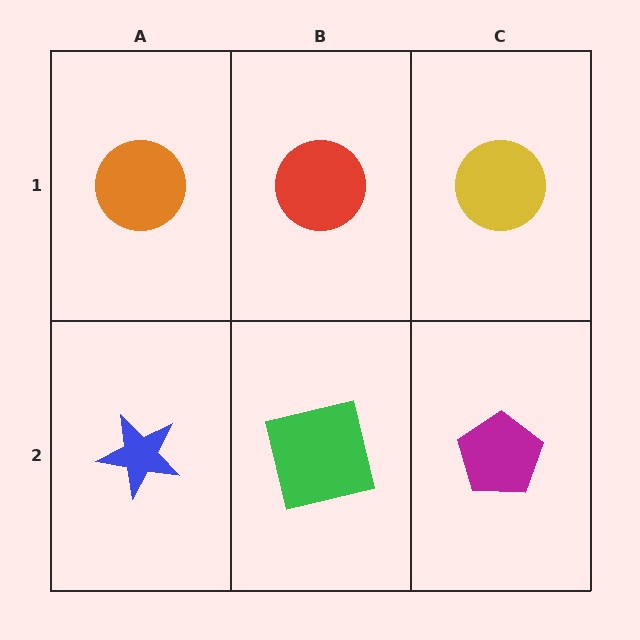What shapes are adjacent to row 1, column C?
A magenta pentagon (row 2, column C), a red circle (row 1, column B).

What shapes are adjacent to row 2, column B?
A red circle (row 1, column B), a blue star (row 2, column A), a magenta pentagon (row 2, column C).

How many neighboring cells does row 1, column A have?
2.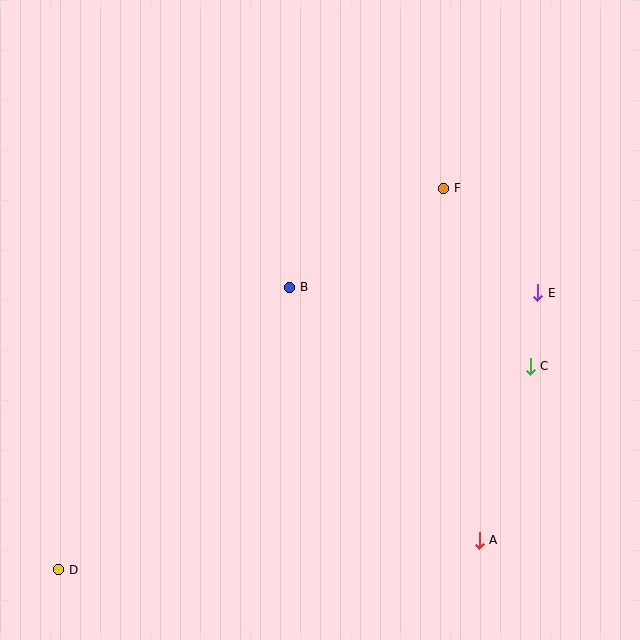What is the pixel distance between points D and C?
The distance between D and C is 513 pixels.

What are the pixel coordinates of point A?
Point A is at (479, 540).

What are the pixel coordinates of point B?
Point B is at (290, 287).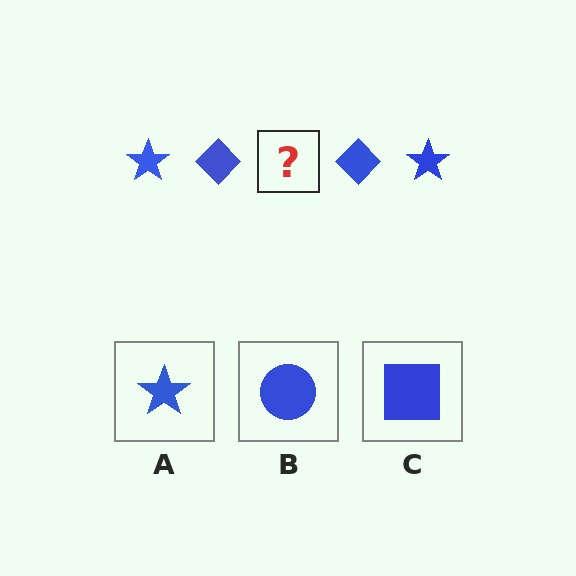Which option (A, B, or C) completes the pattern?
A.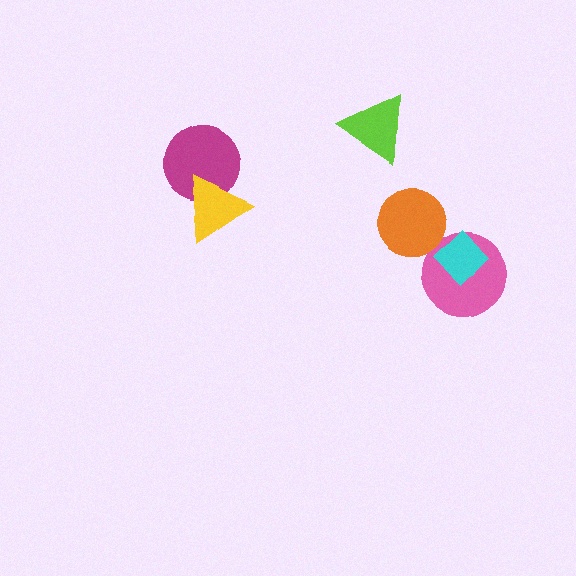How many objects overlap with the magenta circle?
1 object overlaps with the magenta circle.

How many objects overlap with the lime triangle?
0 objects overlap with the lime triangle.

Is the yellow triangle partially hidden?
No, no other shape covers it.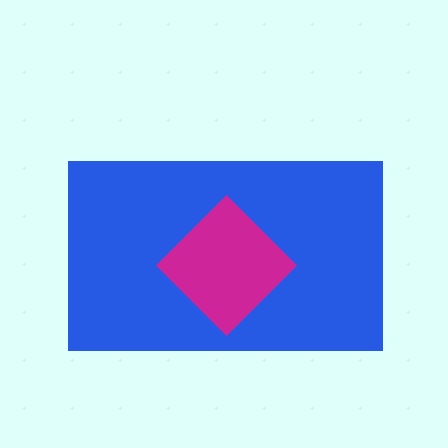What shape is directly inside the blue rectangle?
The magenta diamond.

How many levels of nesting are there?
2.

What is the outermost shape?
The blue rectangle.